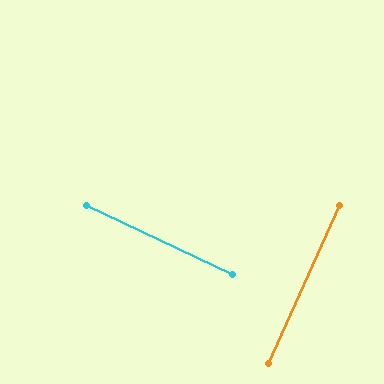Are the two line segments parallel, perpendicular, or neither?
Perpendicular — they meet at approximately 89°.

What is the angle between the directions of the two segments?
Approximately 89 degrees.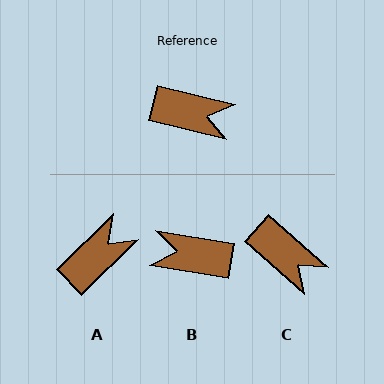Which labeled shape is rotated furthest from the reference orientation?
B, about 175 degrees away.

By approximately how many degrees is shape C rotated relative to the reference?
Approximately 27 degrees clockwise.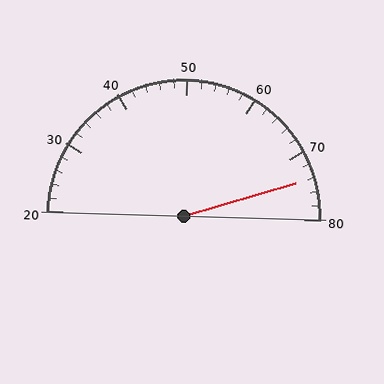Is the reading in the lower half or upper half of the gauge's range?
The reading is in the upper half of the range (20 to 80).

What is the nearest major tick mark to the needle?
The nearest major tick mark is 70.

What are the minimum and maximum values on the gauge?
The gauge ranges from 20 to 80.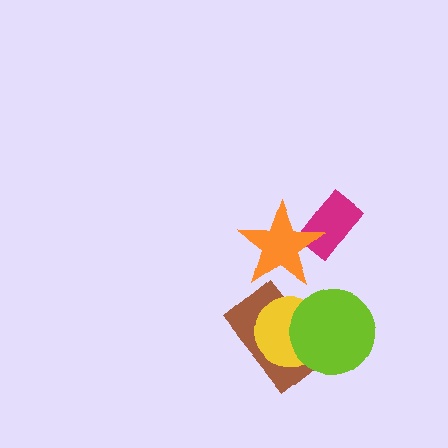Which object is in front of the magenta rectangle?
The orange star is in front of the magenta rectangle.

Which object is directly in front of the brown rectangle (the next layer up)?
The yellow circle is directly in front of the brown rectangle.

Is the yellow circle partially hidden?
Yes, it is partially covered by another shape.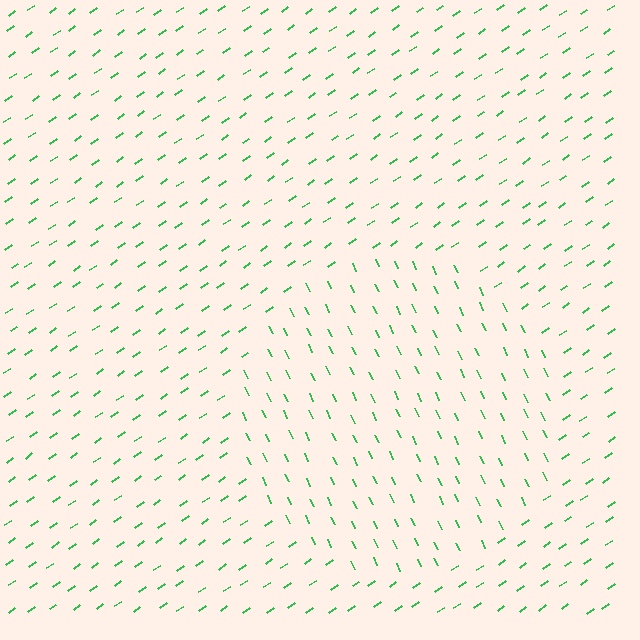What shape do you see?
I see a circle.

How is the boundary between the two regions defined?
The boundary is defined purely by a change in line orientation (approximately 80 degrees difference). All lines are the same color and thickness.